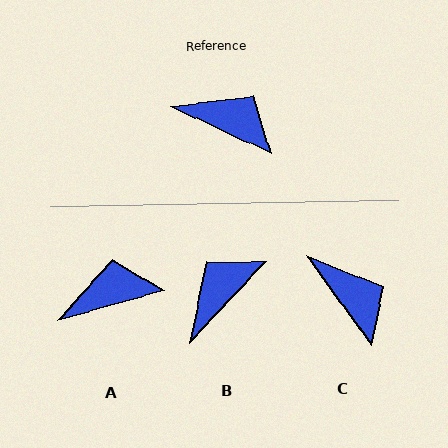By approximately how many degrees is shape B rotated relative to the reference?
Approximately 72 degrees counter-clockwise.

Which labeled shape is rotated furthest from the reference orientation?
B, about 72 degrees away.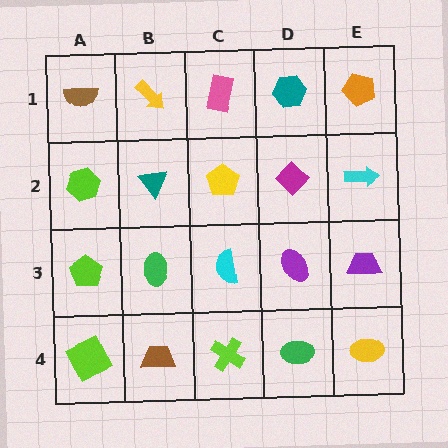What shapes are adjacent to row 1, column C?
A yellow pentagon (row 2, column C), a yellow arrow (row 1, column B), a teal hexagon (row 1, column D).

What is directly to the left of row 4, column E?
A green ellipse.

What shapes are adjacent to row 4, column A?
A lime pentagon (row 3, column A), a brown trapezoid (row 4, column B).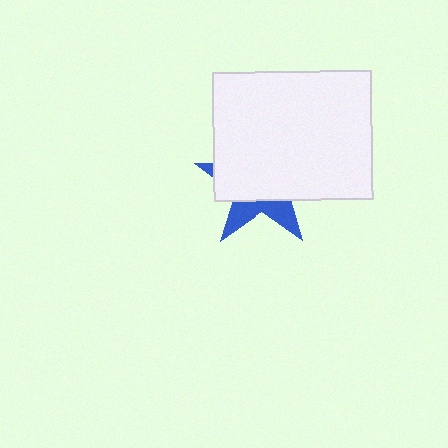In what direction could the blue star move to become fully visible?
The blue star could move down. That would shift it out from behind the white rectangle entirely.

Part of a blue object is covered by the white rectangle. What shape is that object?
It is a star.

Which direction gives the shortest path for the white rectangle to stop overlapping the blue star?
Moving up gives the shortest separation.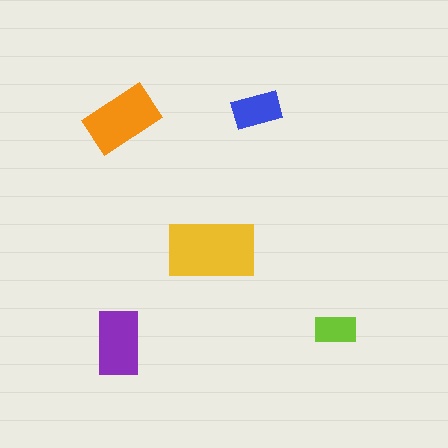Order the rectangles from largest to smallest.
the yellow one, the orange one, the purple one, the blue one, the lime one.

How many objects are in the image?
There are 5 objects in the image.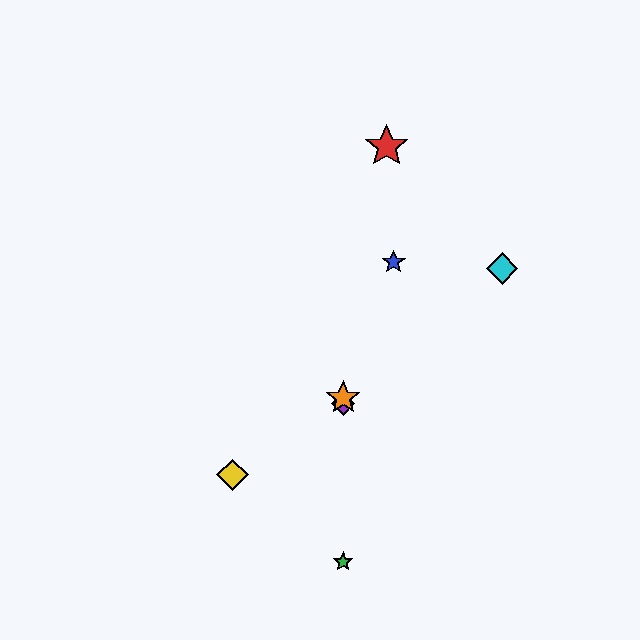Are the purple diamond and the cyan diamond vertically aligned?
No, the purple diamond is at x≈343 and the cyan diamond is at x≈502.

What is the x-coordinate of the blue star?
The blue star is at x≈394.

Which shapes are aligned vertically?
The green star, the purple diamond, the orange star are aligned vertically.